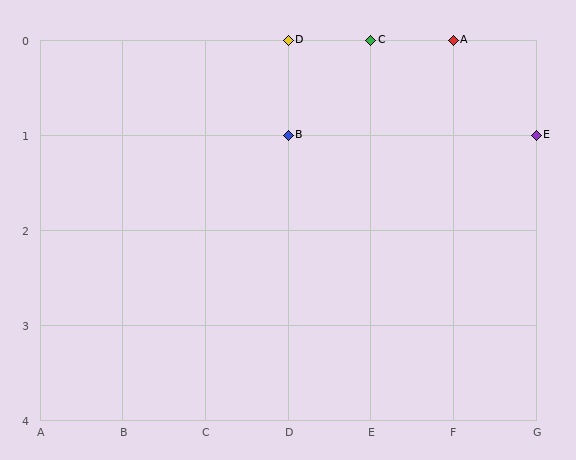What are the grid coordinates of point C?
Point C is at grid coordinates (E, 0).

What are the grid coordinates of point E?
Point E is at grid coordinates (G, 1).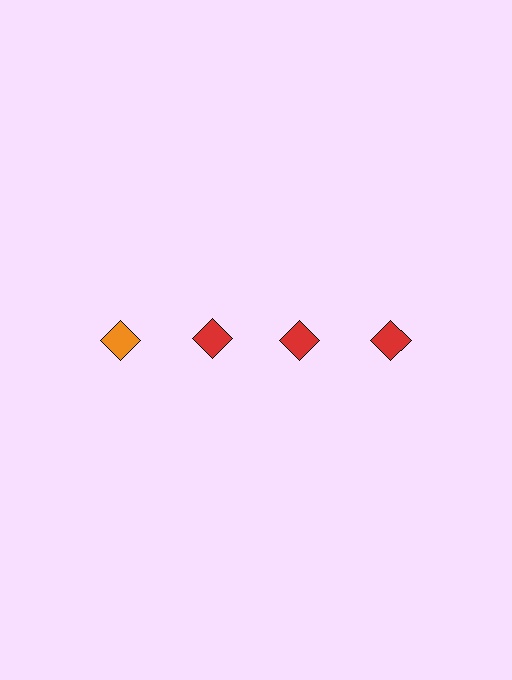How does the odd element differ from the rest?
It has a different color: orange instead of red.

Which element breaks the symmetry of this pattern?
The orange diamond in the top row, leftmost column breaks the symmetry. All other shapes are red diamonds.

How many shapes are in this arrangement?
There are 4 shapes arranged in a grid pattern.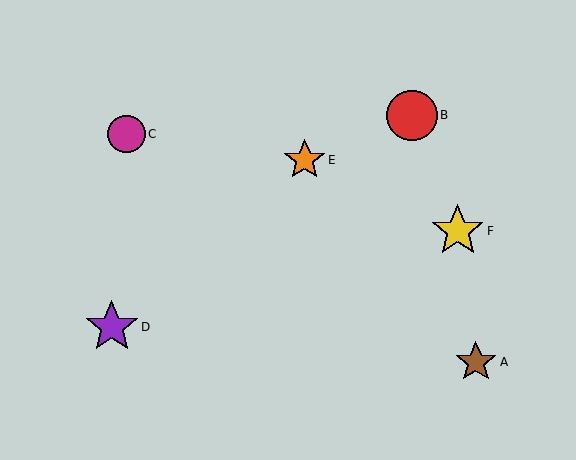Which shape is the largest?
The purple star (labeled D) is the largest.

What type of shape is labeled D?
Shape D is a purple star.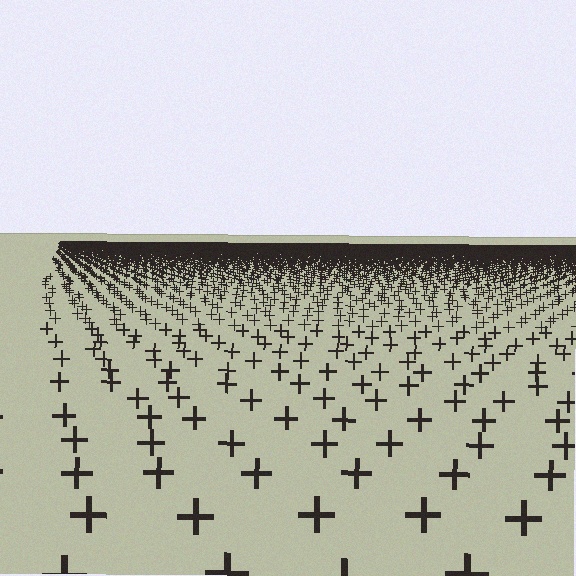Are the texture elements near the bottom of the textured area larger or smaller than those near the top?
Larger. Near the bottom, elements are closer to the viewer and appear at a bigger on-screen size.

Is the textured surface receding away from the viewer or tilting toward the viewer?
The surface is receding away from the viewer. Texture elements get smaller and denser toward the top.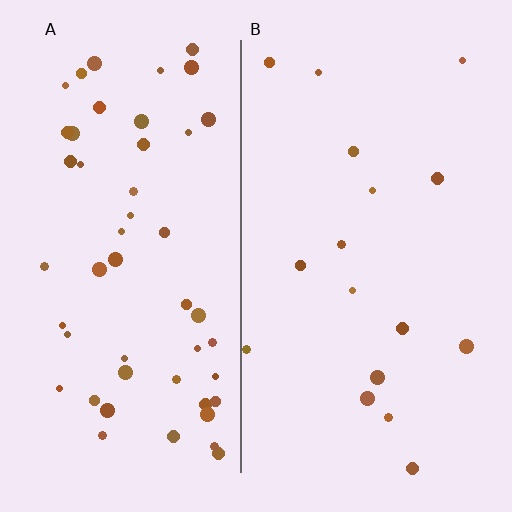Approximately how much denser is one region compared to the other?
Approximately 3.0× — region A over region B.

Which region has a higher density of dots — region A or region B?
A (the left).